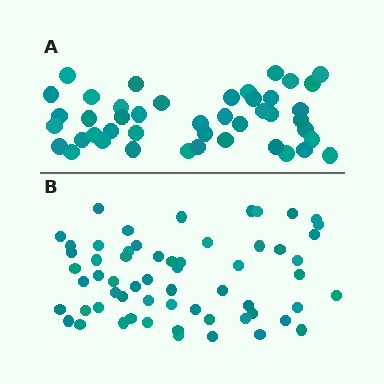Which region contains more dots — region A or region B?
Region B (the bottom region) has more dots.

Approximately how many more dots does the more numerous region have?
Region B has approximately 15 more dots than region A.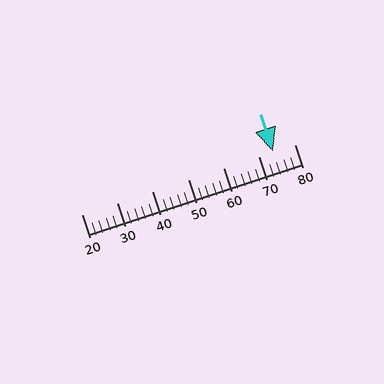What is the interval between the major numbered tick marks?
The major tick marks are spaced 10 units apart.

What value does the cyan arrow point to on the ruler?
The cyan arrow points to approximately 74.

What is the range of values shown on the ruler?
The ruler shows values from 20 to 80.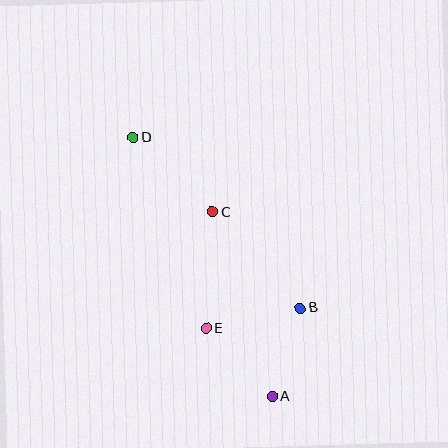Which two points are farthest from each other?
Points A and D are farthest from each other.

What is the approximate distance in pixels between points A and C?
The distance between A and C is approximately 194 pixels.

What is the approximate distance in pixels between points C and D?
The distance between C and D is approximately 109 pixels.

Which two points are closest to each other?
Points A and B are closest to each other.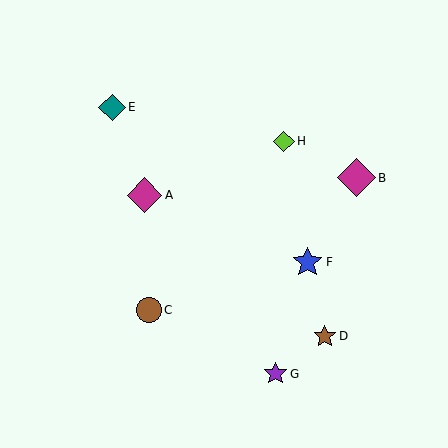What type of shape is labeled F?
Shape F is a blue star.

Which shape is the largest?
The magenta diamond (labeled B) is the largest.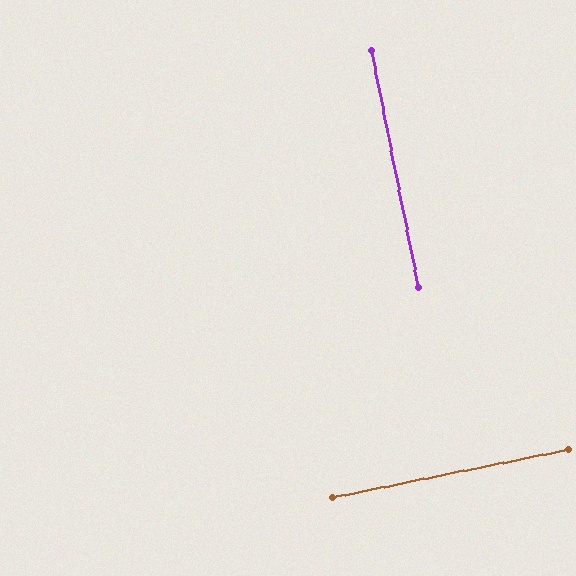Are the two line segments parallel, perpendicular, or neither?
Perpendicular — they meet at approximately 90°.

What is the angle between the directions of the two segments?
Approximately 90 degrees.